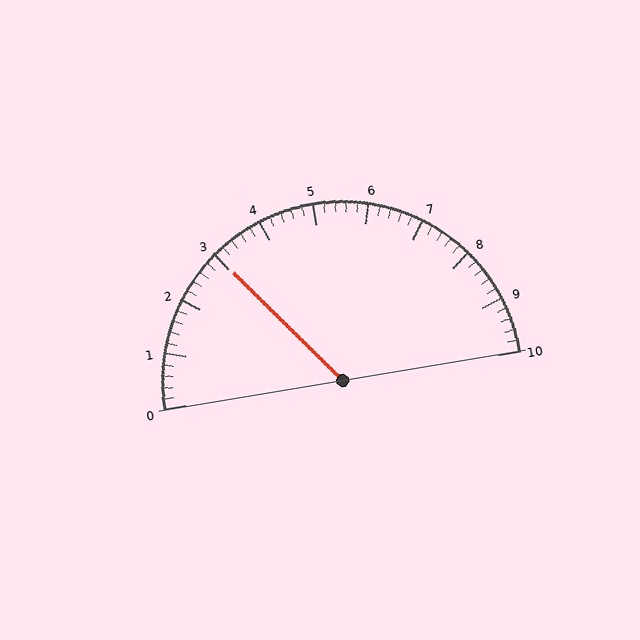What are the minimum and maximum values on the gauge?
The gauge ranges from 0 to 10.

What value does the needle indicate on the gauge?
The needle indicates approximately 3.0.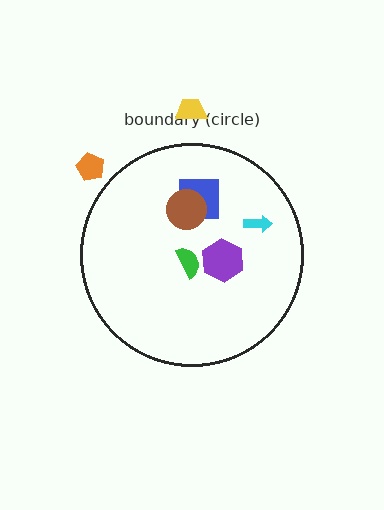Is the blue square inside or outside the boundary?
Inside.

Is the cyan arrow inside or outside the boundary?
Inside.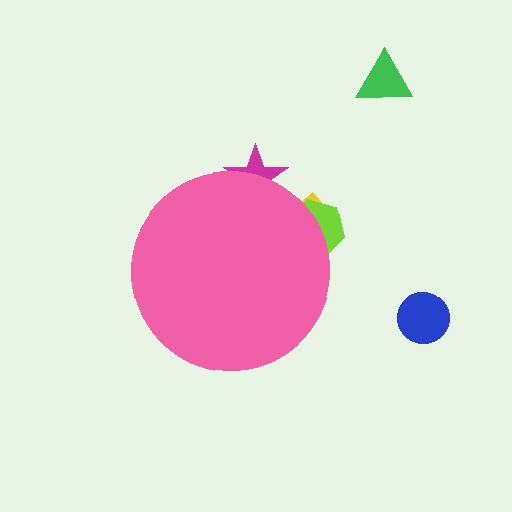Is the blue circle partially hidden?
No, the blue circle is fully visible.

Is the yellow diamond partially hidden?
Yes, the yellow diamond is partially hidden behind the pink circle.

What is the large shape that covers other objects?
A pink circle.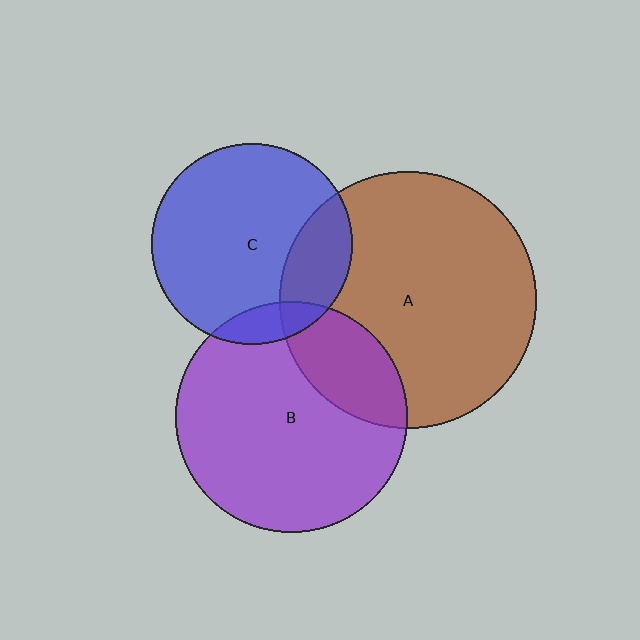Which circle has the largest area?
Circle A (brown).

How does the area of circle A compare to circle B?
Approximately 1.2 times.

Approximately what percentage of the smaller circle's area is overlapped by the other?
Approximately 20%.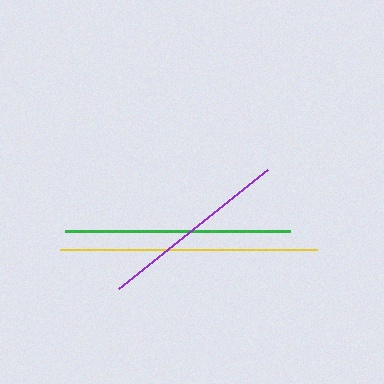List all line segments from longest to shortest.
From longest to shortest: yellow, green, purple.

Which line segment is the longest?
The yellow line is the longest at approximately 257 pixels.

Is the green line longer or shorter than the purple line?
The green line is longer than the purple line.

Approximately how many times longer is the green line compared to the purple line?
The green line is approximately 1.2 times the length of the purple line.